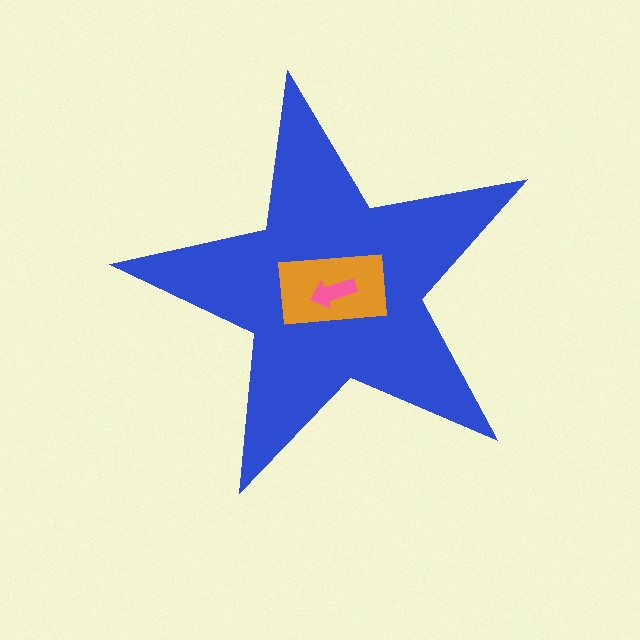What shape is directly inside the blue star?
The orange rectangle.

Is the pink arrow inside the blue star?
Yes.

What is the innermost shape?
The pink arrow.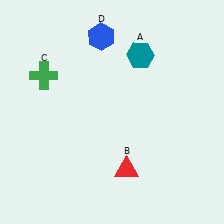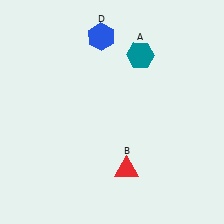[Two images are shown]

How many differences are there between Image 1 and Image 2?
There is 1 difference between the two images.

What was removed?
The green cross (C) was removed in Image 2.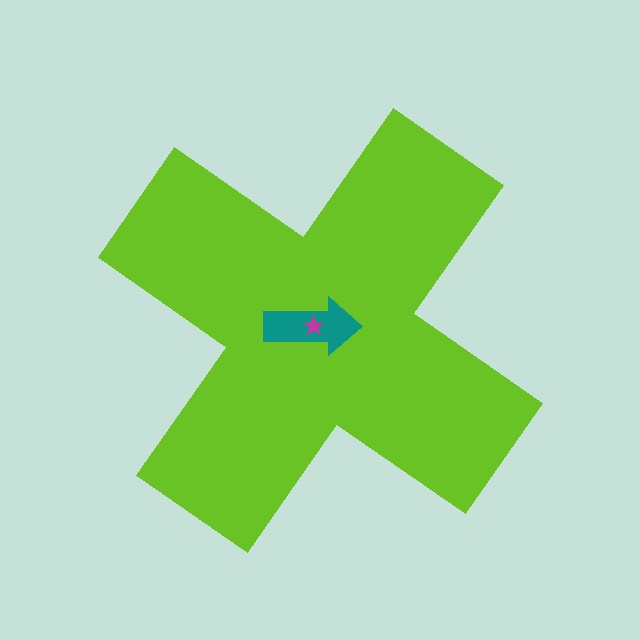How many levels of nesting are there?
3.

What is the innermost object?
The magenta star.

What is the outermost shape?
The lime cross.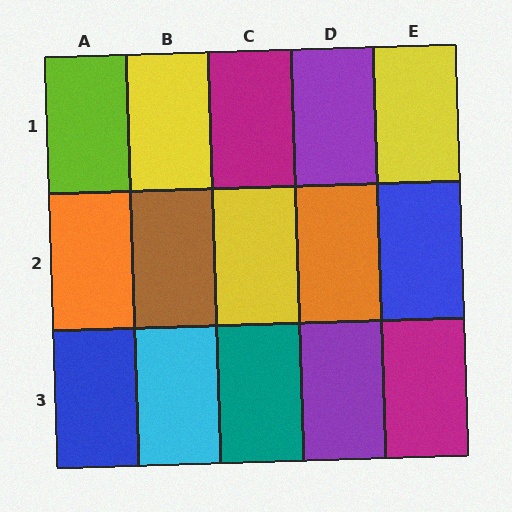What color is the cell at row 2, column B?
Brown.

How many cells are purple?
2 cells are purple.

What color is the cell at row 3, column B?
Cyan.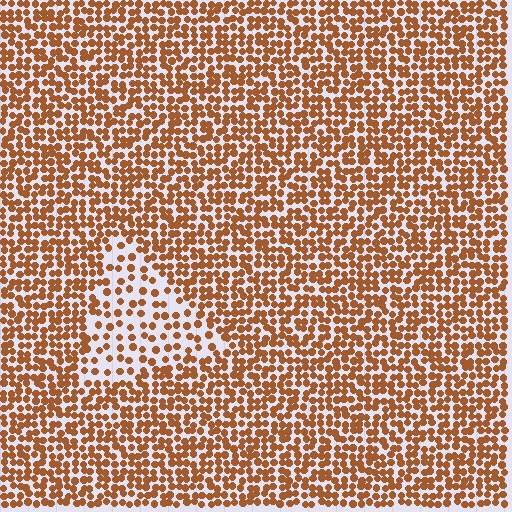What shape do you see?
I see a triangle.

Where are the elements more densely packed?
The elements are more densely packed outside the triangle boundary.